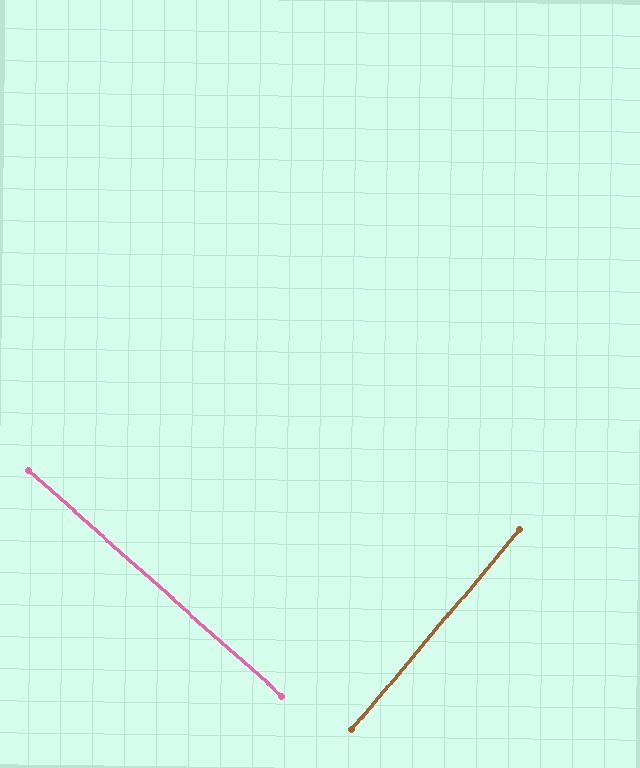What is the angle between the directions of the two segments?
Approximately 88 degrees.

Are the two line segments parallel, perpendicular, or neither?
Perpendicular — they meet at approximately 88°.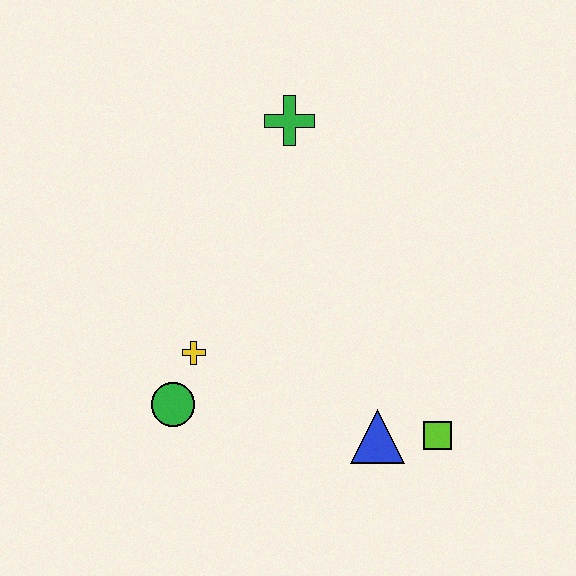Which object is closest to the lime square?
The blue triangle is closest to the lime square.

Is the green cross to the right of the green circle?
Yes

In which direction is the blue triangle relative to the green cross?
The blue triangle is below the green cross.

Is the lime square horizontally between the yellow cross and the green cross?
No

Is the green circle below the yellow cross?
Yes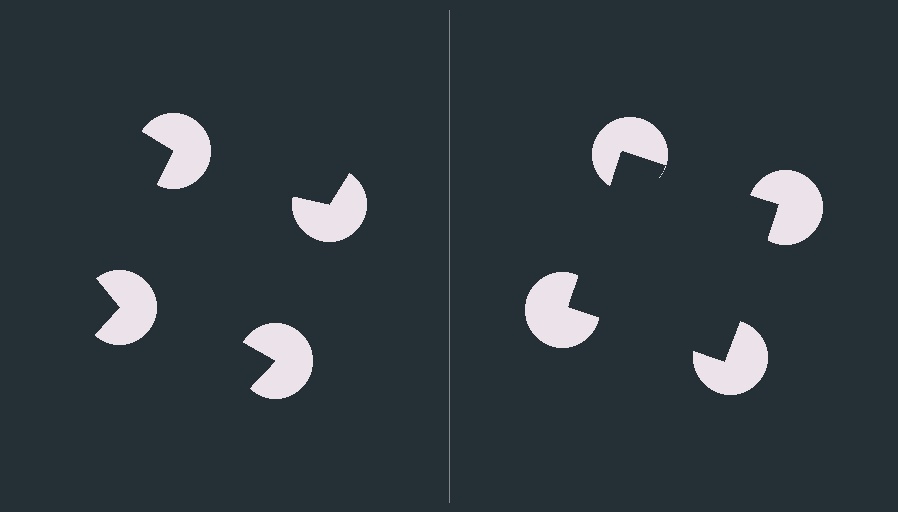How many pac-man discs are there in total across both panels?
8 — 4 on each side.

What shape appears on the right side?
An illusory square.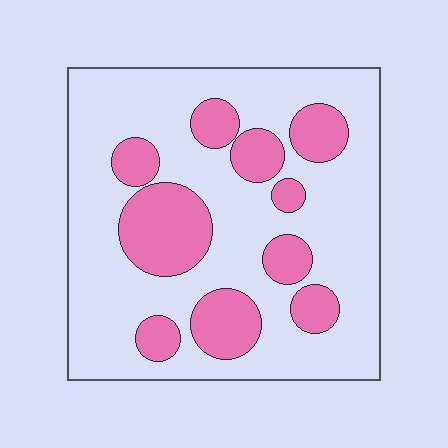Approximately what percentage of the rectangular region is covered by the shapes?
Approximately 25%.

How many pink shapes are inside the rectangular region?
10.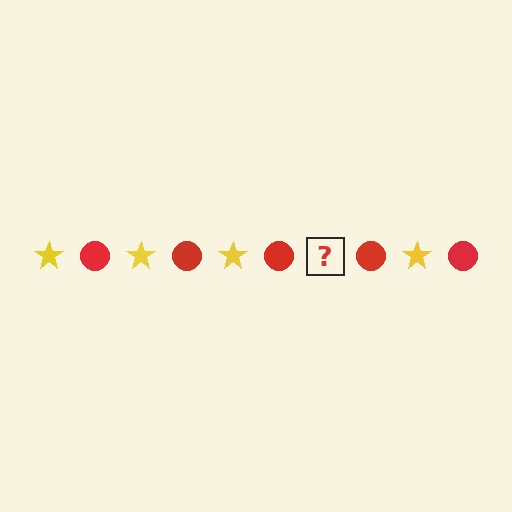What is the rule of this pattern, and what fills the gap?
The rule is that the pattern alternates between yellow star and red circle. The gap should be filled with a yellow star.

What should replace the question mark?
The question mark should be replaced with a yellow star.